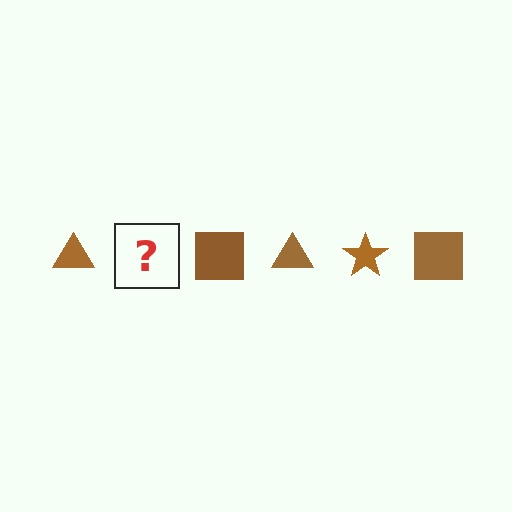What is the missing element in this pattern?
The missing element is a brown star.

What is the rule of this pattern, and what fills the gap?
The rule is that the pattern cycles through triangle, star, square shapes in brown. The gap should be filled with a brown star.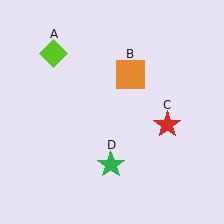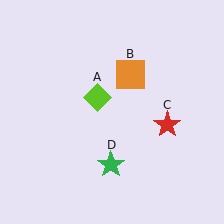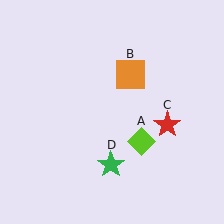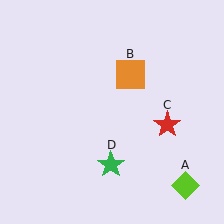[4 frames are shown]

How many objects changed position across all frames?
1 object changed position: lime diamond (object A).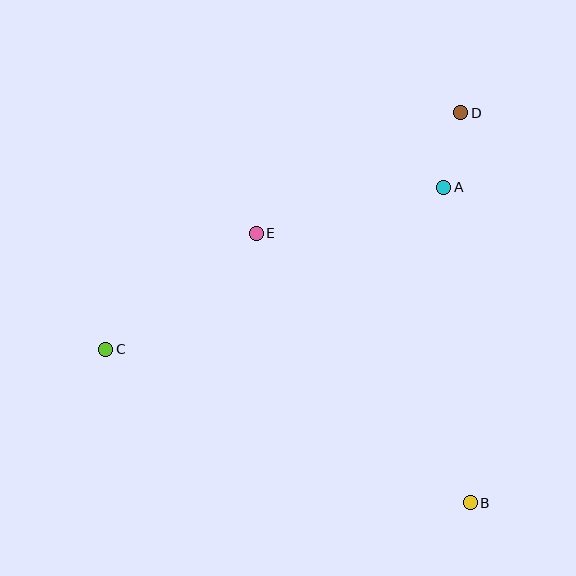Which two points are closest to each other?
Points A and D are closest to each other.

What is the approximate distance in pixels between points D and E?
The distance between D and E is approximately 237 pixels.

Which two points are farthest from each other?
Points C and D are farthest from each other.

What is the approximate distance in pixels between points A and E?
The distance between A and E is approximately 193 pixels.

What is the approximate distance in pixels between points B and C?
The distance between B and C is approximately 395 pixels.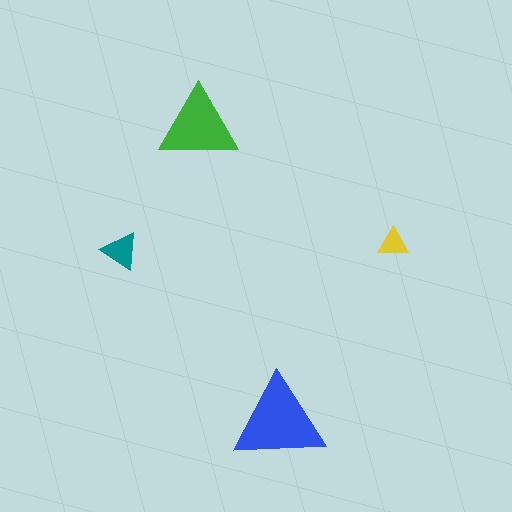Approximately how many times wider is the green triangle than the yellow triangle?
About 2.5 times wider.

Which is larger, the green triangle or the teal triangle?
The green one.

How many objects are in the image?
There are 4 objects in the image.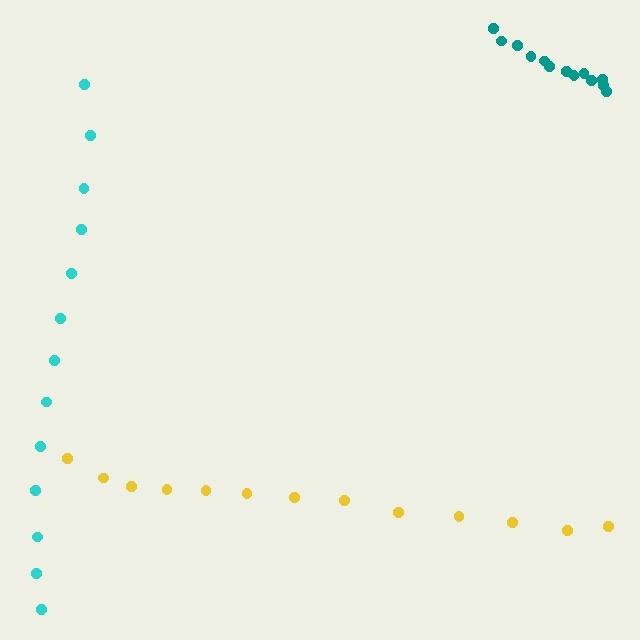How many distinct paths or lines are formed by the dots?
There are 3 distinct paths.